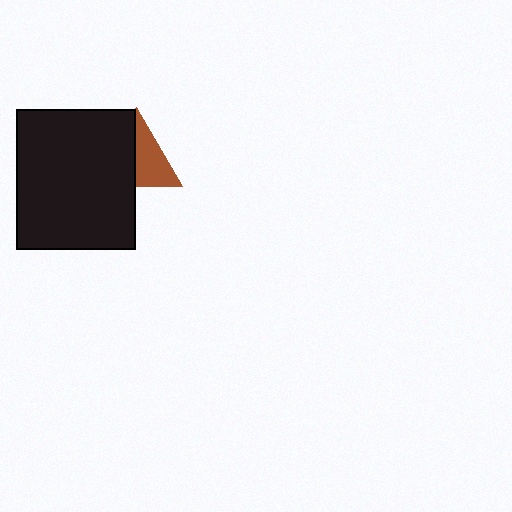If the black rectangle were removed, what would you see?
You would see the complete brown triangle.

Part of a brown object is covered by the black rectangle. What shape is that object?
It is a triangle.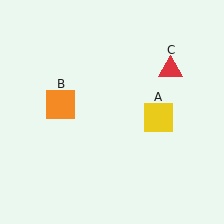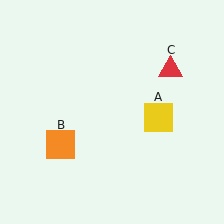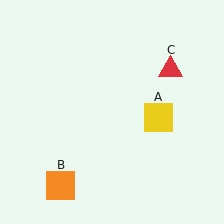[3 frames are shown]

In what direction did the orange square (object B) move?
The orange square (object B) moved down.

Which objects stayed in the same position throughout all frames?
Yellow square (object A) and red triangle (object C) remained stationary.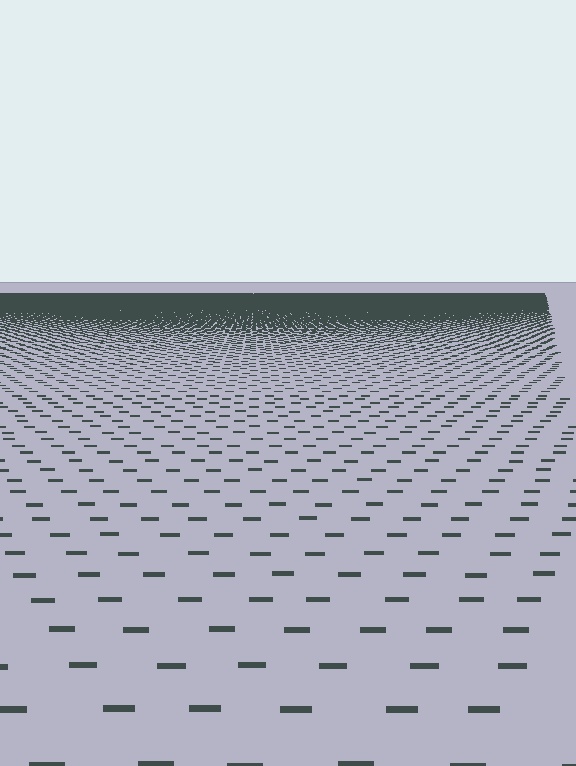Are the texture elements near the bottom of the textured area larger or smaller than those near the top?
Larger. Near the bottom, elements are closer to the viewer and appear at a bigger on-screen size.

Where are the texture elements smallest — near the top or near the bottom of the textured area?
Near the top.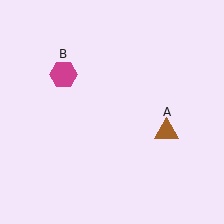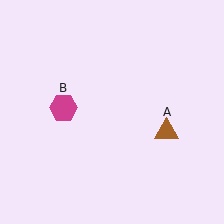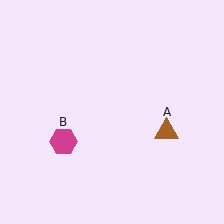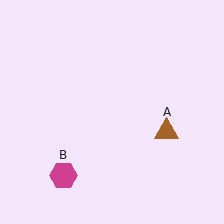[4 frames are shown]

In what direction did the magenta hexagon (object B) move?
The magenta hexagon (object B) moved down.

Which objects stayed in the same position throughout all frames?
Brown triangle (object A) remained stationary.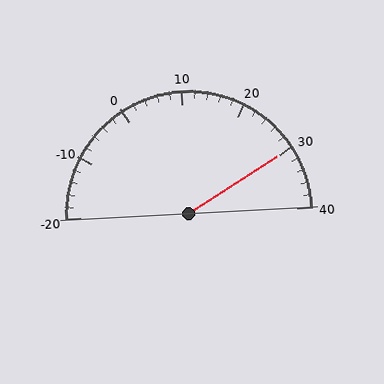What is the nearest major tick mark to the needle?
The nearest major tick mark is 30.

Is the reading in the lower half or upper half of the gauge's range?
The reading is in the upper half of the range (-20 to 40).